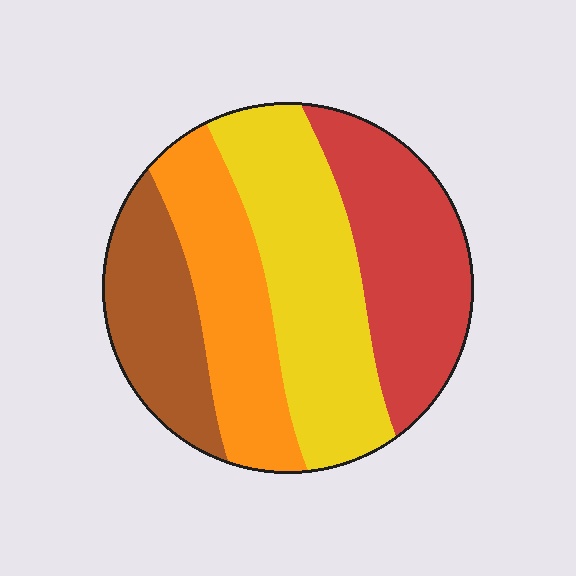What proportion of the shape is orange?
Orange covers roughly 25% of the shape.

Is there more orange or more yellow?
Yellow.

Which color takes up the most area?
Yellow, at roughly 30%.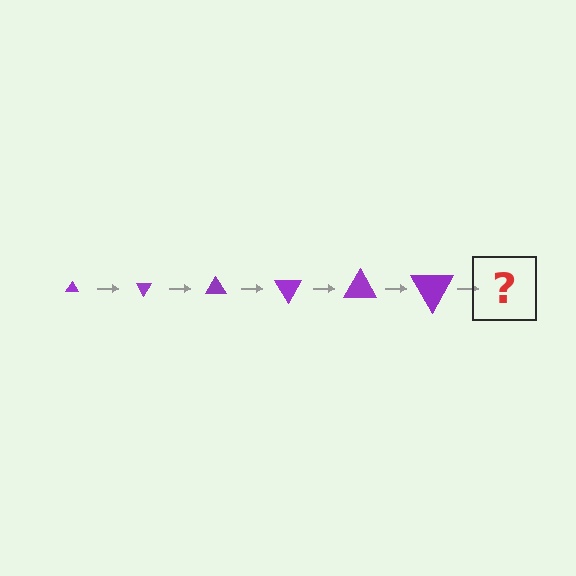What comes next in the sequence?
The next element should be a triangle, larger than the previous one and rotated 360 degrees from the start.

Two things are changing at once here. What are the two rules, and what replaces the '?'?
The two rules are that the triangle grows larger each step and it rotates 60 degrees each step. The '?' should be a triangle, larger than the previous one and rotated 360 degrees from the start.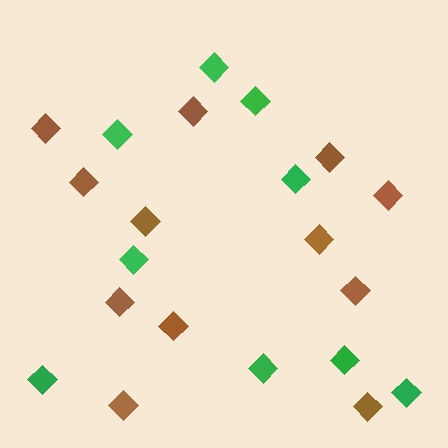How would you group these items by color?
There are 2 groups: one group of brown diamonds (12) and one group of green diamonds (9).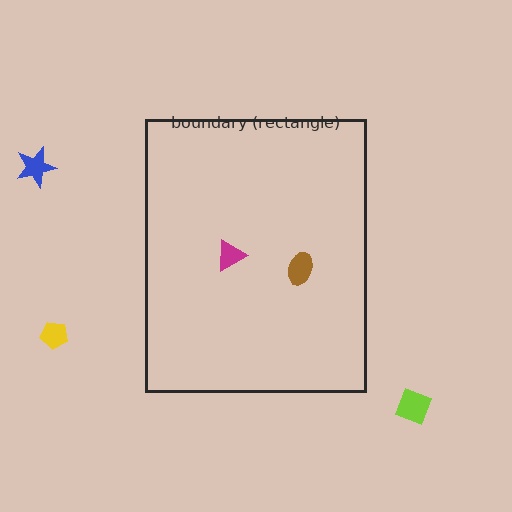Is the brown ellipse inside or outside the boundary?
Inside.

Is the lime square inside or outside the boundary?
Outside.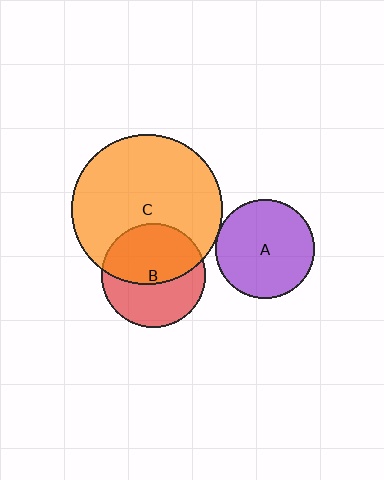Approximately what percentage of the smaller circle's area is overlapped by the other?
Approximately 55%.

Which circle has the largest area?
Circle C (orange).